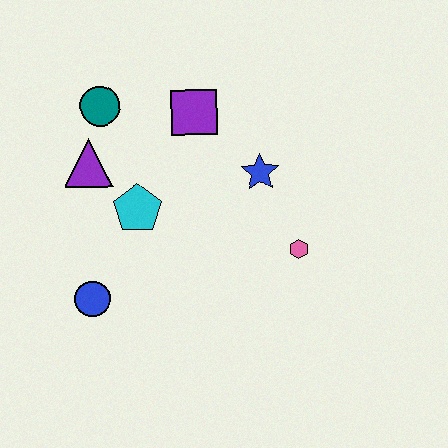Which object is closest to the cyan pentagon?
The purple triangle is closest to the cyan pentagon.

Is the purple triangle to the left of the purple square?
Yes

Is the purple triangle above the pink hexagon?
Yes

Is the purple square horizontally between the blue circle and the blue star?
Yes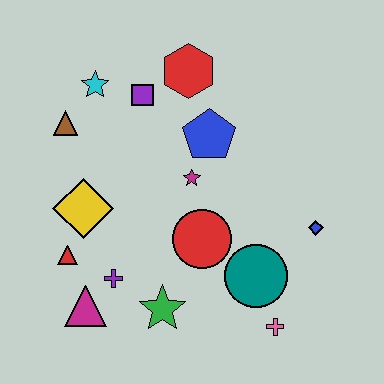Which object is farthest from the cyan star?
The pink cross is farthest from the cyan star.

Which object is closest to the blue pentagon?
The magenta star is closest to the blue pentagon.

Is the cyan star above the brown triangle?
Yes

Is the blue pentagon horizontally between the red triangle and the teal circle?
Yes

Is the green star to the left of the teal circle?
Yes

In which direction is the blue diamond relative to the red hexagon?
The blue diamond is below the red hexagon.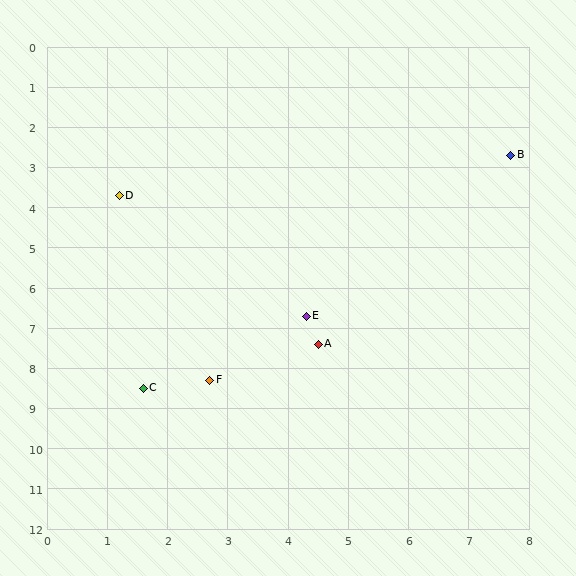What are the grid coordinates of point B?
Point B is at approximately (7.7, 2.7).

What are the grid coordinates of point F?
Point F is at approximately (2.7, 8.3).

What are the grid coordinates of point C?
Point C is at approximately (1.6, 8.5).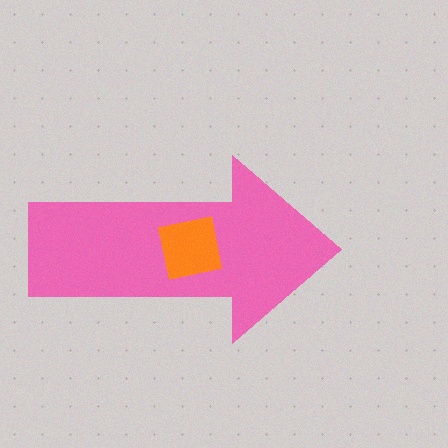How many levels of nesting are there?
2.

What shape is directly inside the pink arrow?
The orange square.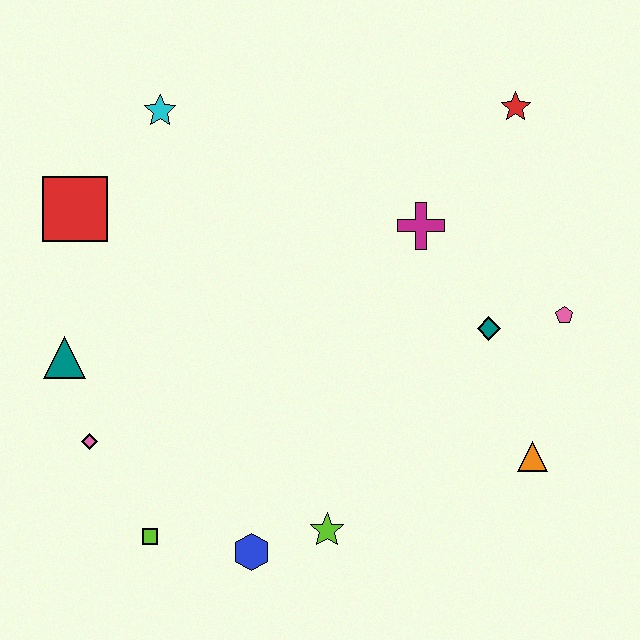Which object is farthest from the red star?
The lime square is farthest from the red star.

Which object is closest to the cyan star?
The red square is closest to the cyan star.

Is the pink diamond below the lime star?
No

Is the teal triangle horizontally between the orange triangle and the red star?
No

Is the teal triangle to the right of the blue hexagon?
No